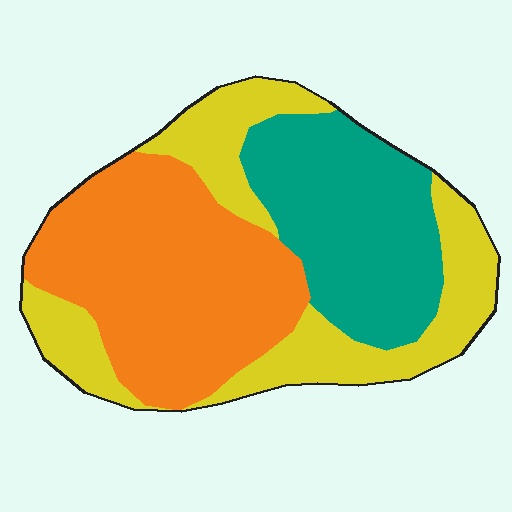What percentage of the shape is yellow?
Yellow covers roughly 30% of the shape.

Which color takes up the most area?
Orange, at roughly 40%.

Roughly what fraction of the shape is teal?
Teal covers roughly 30% of the shape.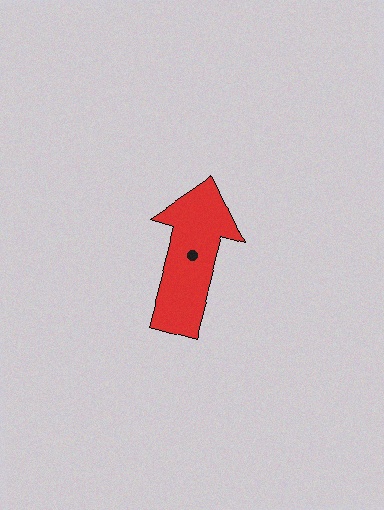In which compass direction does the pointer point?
North.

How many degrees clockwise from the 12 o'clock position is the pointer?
Approximately 15 degrees.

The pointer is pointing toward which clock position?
Roughly 1 o'clock.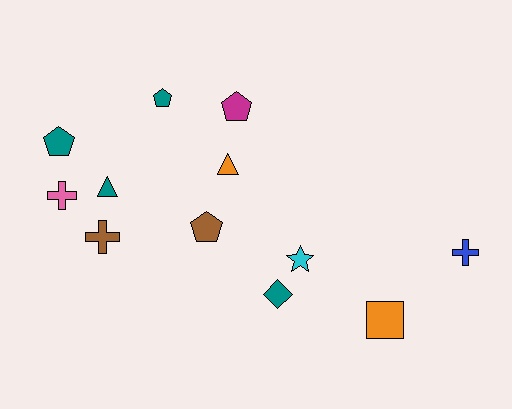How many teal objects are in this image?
There are 4 teal objects.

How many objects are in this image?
There are 12 objects.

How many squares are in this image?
There is 1 square.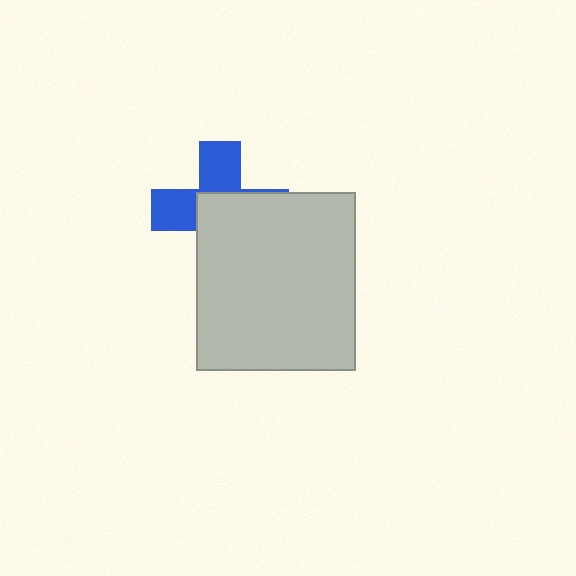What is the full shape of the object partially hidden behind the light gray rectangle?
The partially hidden object is a blue cross.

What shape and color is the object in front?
The object in front is a light gray rectangle.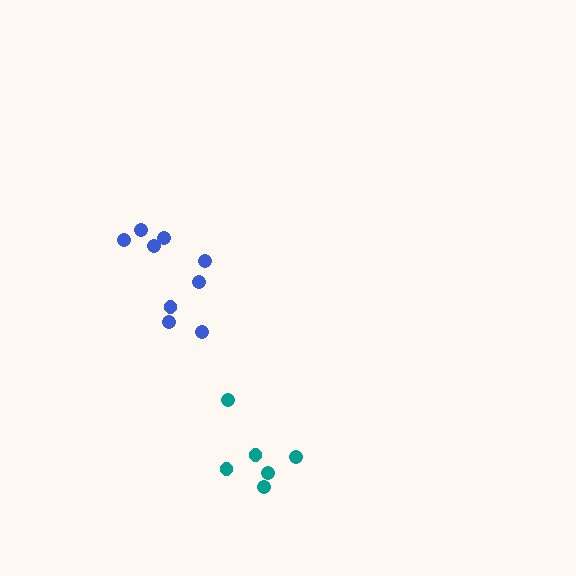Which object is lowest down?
The teal cluster is bottommost.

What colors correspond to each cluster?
The clusters are colored: blue, teal.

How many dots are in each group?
Group 1: 9 dots, Group 2: 6 dots (15 total).